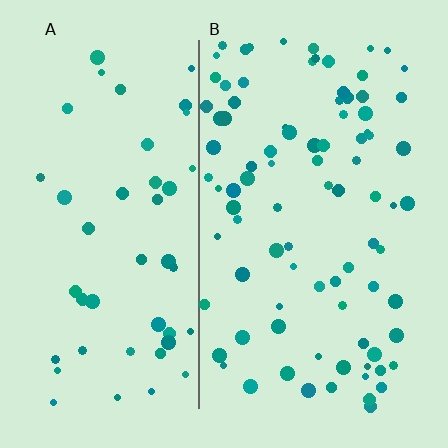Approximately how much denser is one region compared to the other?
Approximately 1.9× — region B over region A.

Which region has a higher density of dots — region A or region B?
B (the right).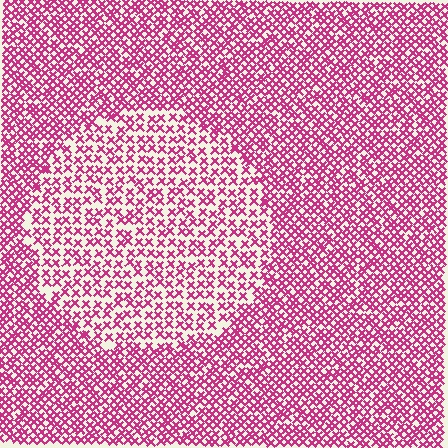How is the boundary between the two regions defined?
The boundary is defined by a change in element density (approximately 1.7x ratio). All elements are the same color, size, and shape.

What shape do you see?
I see a circle.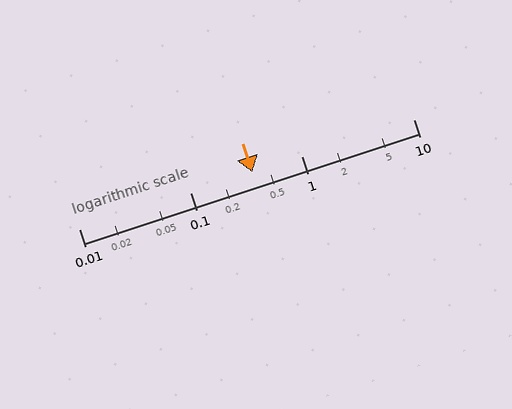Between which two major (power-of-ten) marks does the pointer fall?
The pointer is between 0.1 and 1.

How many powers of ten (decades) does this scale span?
The scale spans 3 decades, from 0.01 to 10.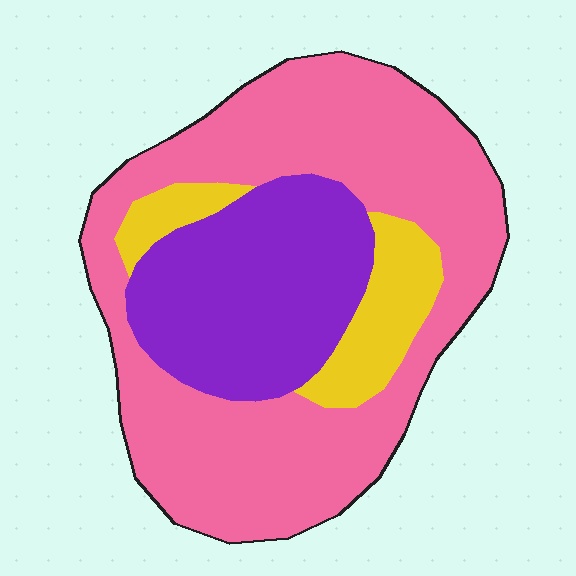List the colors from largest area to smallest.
From largest to smallest: pink, purple, yellow.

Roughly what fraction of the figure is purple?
Purple takes up about one quarter (1/4) of the figure.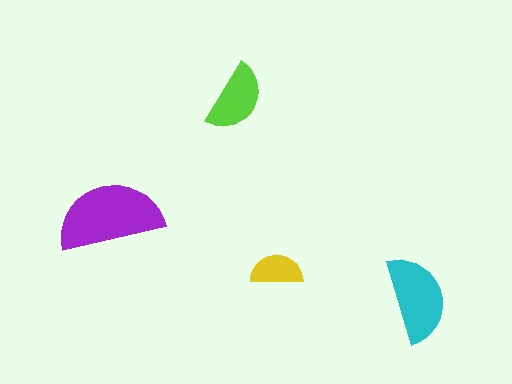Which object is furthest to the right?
The cyan semicircle is rightmost.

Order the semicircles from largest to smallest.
the purple one, the cyan one, the lime one, the yellow one.